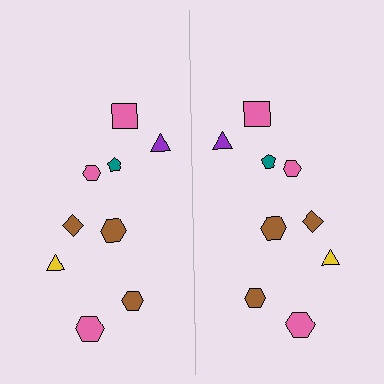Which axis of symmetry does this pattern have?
The pattern has a vertical axis of symmetry running through the center of the image.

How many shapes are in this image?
There are 18 shapes in this image.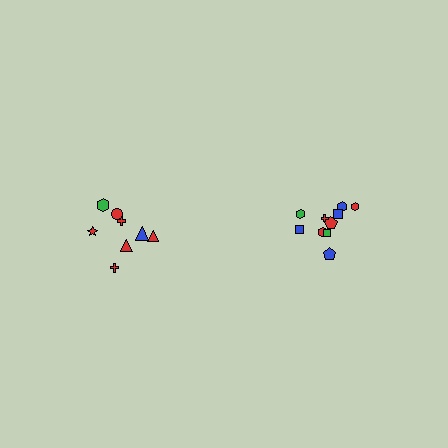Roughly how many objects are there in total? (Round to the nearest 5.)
Roughly 20 objects in total.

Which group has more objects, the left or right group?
The right group.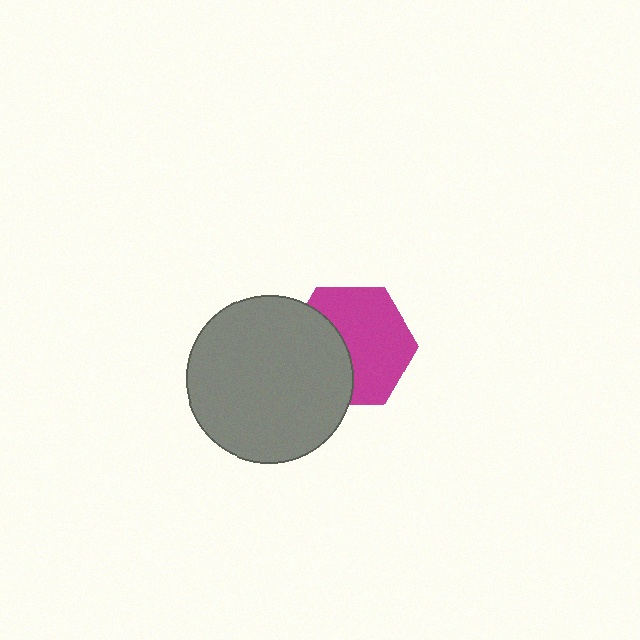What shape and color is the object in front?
The object in front is a gray circle.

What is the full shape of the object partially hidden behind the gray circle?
The partially hidden object is a magenta hexagon.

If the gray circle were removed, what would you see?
You would see the complete magenta hexagon.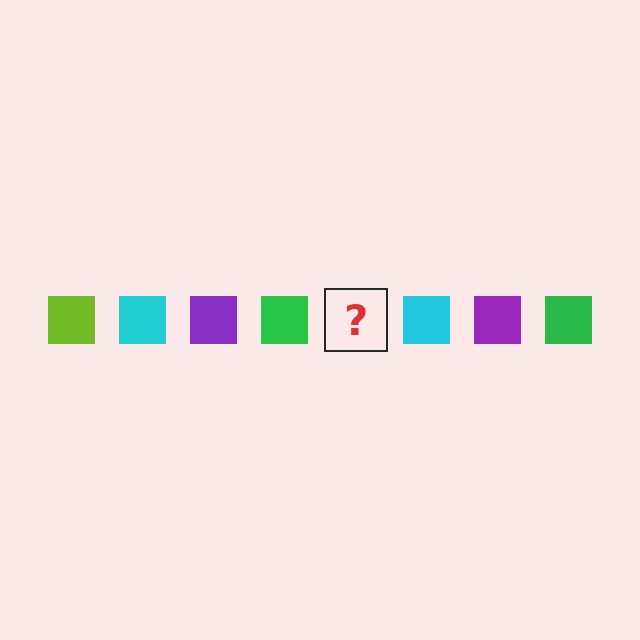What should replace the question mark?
The question mark should be replaced with a lime square.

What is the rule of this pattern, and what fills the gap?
The rule is that the pattern cycles through lime, cyan, purple, green squares. The gap should be filled with a lime square.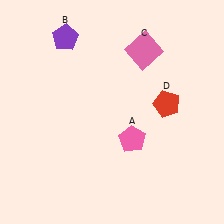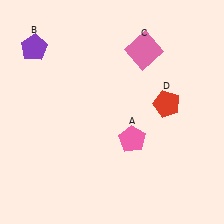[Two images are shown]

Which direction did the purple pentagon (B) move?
The purple pentagon (B) moved left.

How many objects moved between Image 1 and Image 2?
1 object moved between the two images.